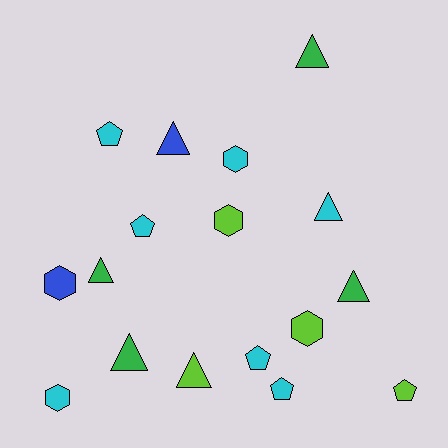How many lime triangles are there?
There is 1 lime triangle.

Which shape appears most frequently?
Triangle, with 7 objects.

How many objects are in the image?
There are 17 objects.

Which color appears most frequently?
Cyan, with 7 objects.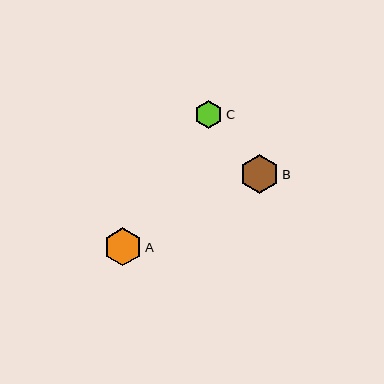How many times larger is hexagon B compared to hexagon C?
Hexagon B is approximately 1.4 times the size of hexagon C.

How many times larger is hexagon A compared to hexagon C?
Hexagon A is approximately 1.4 times the size of hexagon C.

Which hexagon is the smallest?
Hexagon C is the smallest with a size of approximately 28 pixels.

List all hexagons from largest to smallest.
From largest to smallest: B, A, C.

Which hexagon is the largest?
Hexagon B is the largest with a size of approximately 39 pixels.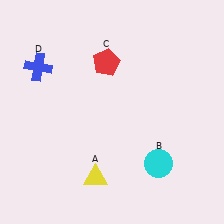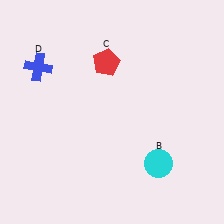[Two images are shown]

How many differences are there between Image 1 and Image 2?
There is 1 difference between the two images.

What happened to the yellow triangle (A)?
The yellow triangle (A) was removed in Image 2. It was in the bottom-left area of Image 1.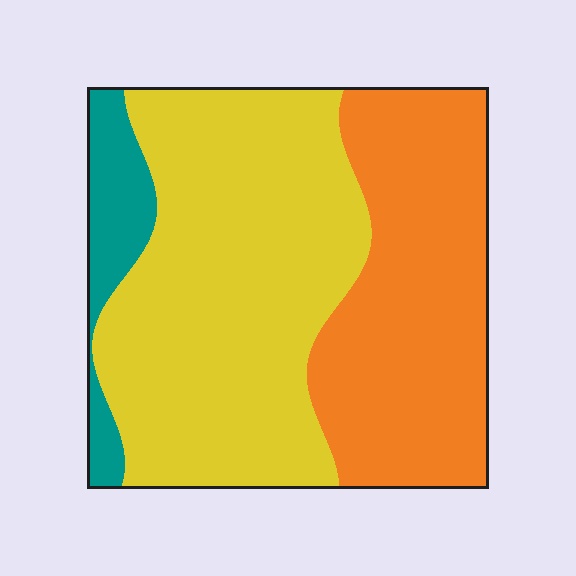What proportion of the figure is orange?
Orange takes up about three eighths (3/8) of the figure.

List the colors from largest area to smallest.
From largest to smallest: yellow, orange, teal.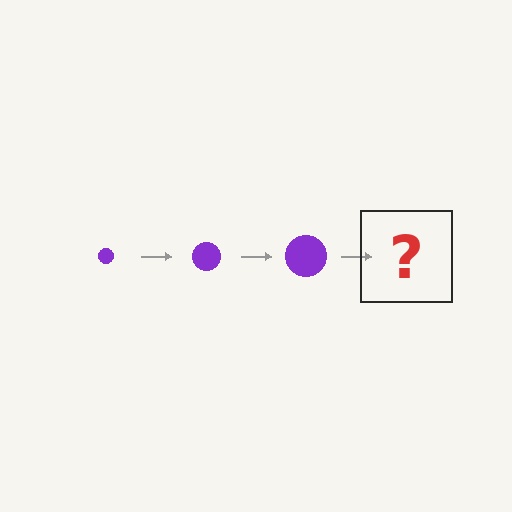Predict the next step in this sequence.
The next step is a purple circle, larger than the previous one.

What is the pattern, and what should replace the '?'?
The pattern is that the circle gets progressively larger each step. The '?' should be a purple circle, larger than the previous one.